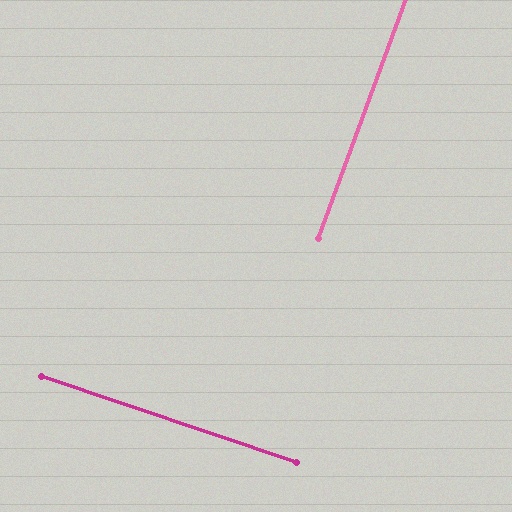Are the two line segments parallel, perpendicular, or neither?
Perpendicular — they meet at approximately 89°.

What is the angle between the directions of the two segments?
Approximately 89 degrees.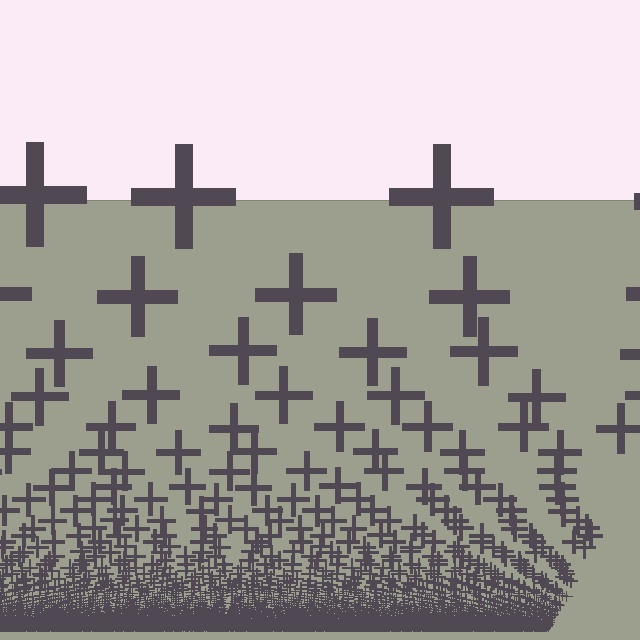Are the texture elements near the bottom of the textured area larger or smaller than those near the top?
Smaller. The gradient is inverted — elements near the bottom are smaller and denser.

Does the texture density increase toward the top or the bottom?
Density increases toward the bottom.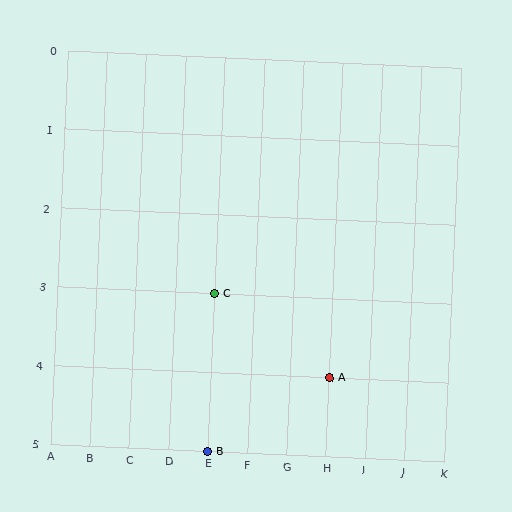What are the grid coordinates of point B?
Point B is at grid coordinates (E, 5).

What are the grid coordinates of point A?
Point A is at grid coordinates (H, 4).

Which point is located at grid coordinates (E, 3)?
Point C is at (E, 3).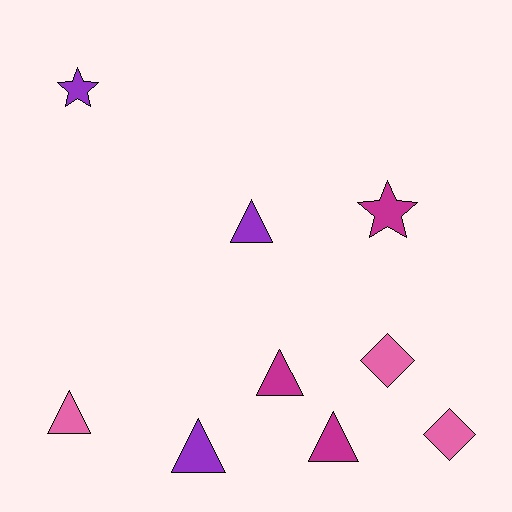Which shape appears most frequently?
Triangle, with 5 objects.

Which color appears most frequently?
Magenta, with 3 objects.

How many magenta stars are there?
There is 1 magenta star.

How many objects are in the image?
There are 9 objects.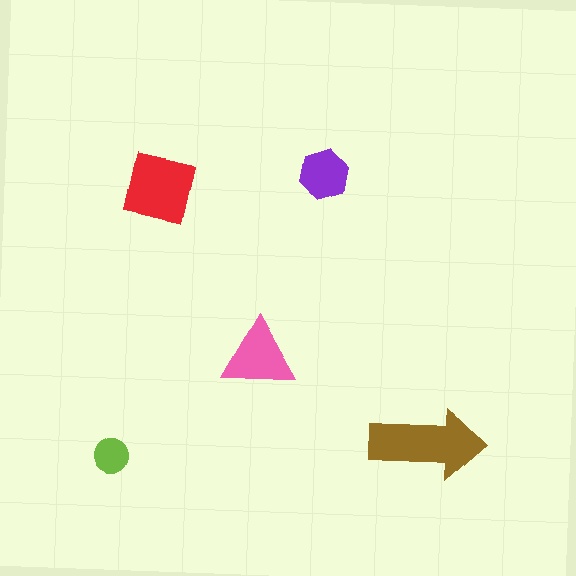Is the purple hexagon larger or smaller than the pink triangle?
Smaller.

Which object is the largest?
The brown arrow.